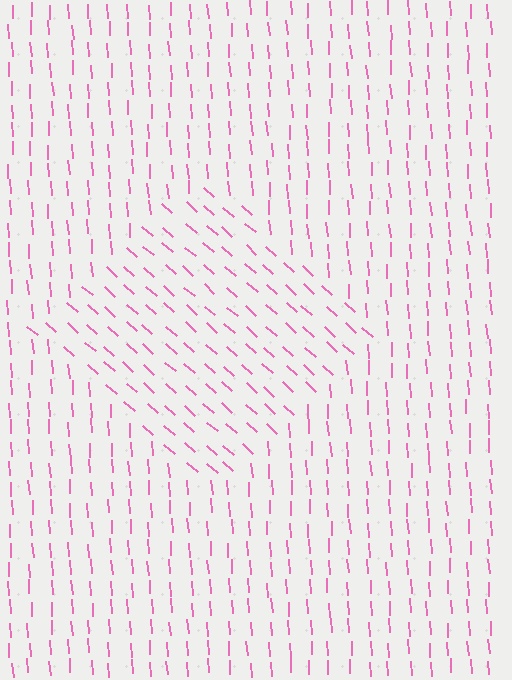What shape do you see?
I see a diamond.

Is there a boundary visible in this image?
Yes, there is a texture boundary formed by a change in line orientation.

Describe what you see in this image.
The image is filled with small pink line segments. A diamond region in the image has lines oriented differently from the surrounding lines, creating a visible texture boundary.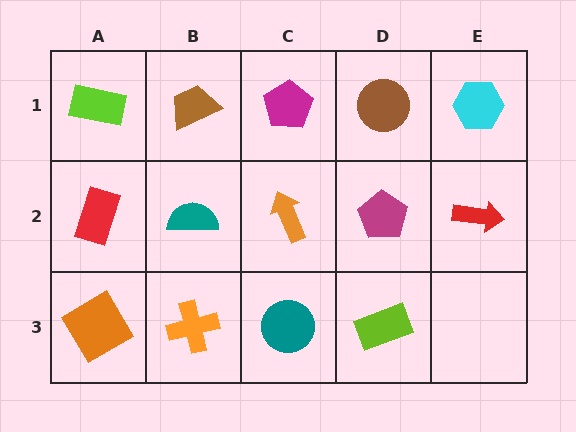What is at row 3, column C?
A teal circle.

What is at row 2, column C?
An orange arrow.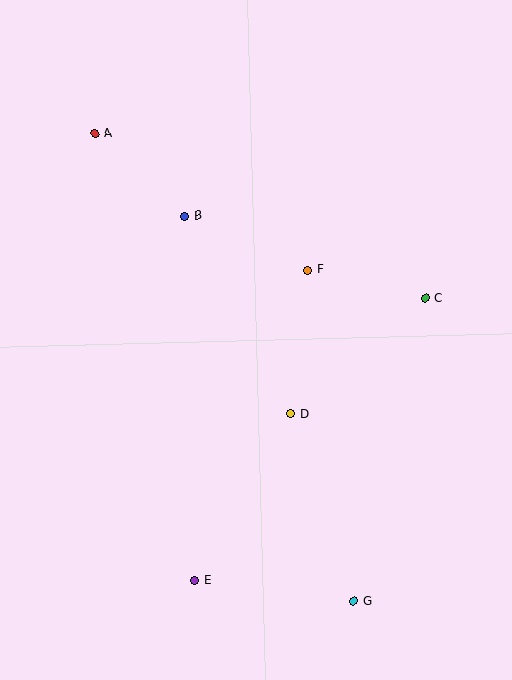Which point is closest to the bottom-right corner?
Point G is closest to the bottom-right corner.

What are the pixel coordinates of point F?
Point F is at (308, 270).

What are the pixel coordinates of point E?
Point E is at (195, 580).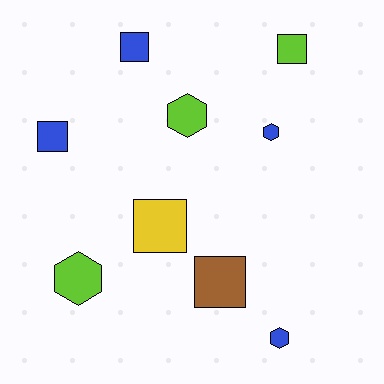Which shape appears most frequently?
Square, with 5 objects.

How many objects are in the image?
There are 9 objects.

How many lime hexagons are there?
There are 2 lime hexagons.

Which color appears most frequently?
Blue, with 4 objects.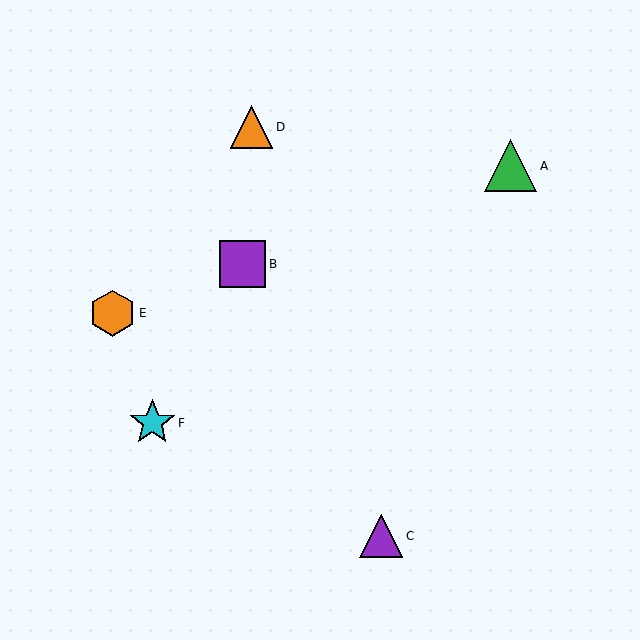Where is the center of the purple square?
The center of the purple square is at (242, 264).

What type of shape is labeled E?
Shape E is an orange hexagon.